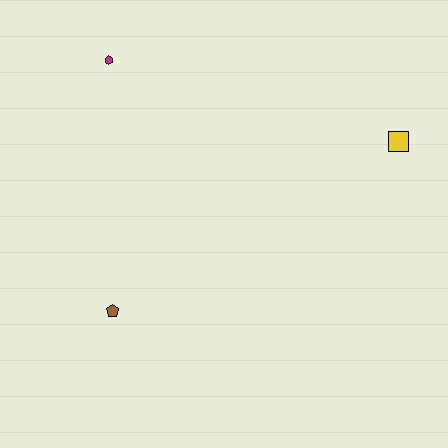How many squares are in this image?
There is 1 square.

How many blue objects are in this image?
There are no blue objects.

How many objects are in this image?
There are 3 objects.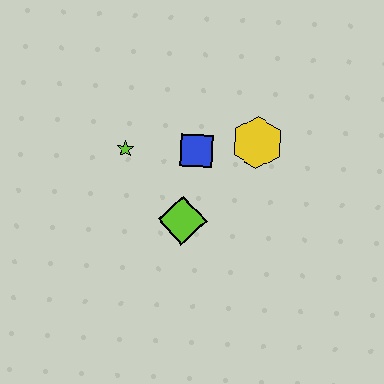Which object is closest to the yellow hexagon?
The blue square is closest to the yellow hexagon.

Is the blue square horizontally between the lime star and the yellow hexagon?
Yes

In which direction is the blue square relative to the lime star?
The blue square is to the right of the lime star.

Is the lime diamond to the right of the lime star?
Yes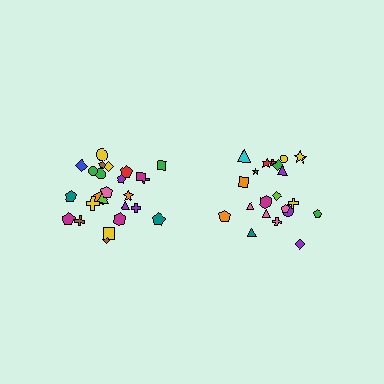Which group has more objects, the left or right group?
The left group.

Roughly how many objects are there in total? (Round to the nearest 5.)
Roughly 45 objects in total.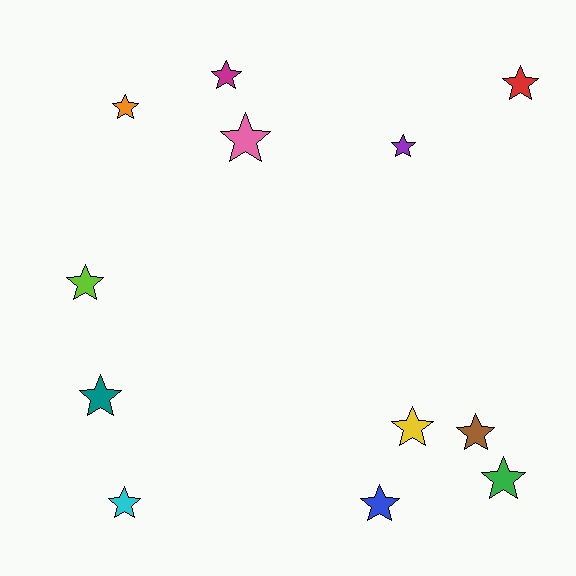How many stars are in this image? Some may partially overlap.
There are 12 stars.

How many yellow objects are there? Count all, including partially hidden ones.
There is 1 yellow object.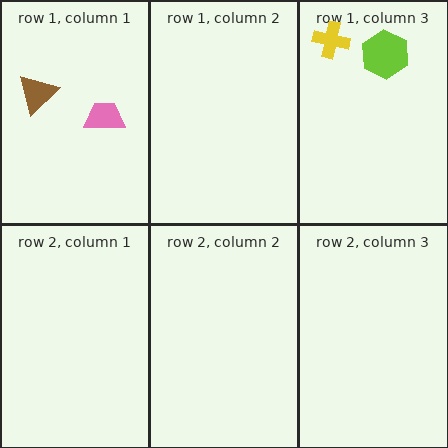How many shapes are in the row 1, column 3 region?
2.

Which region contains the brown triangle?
The row 1, column 1 region.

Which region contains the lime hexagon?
The row 1, column 3 region.